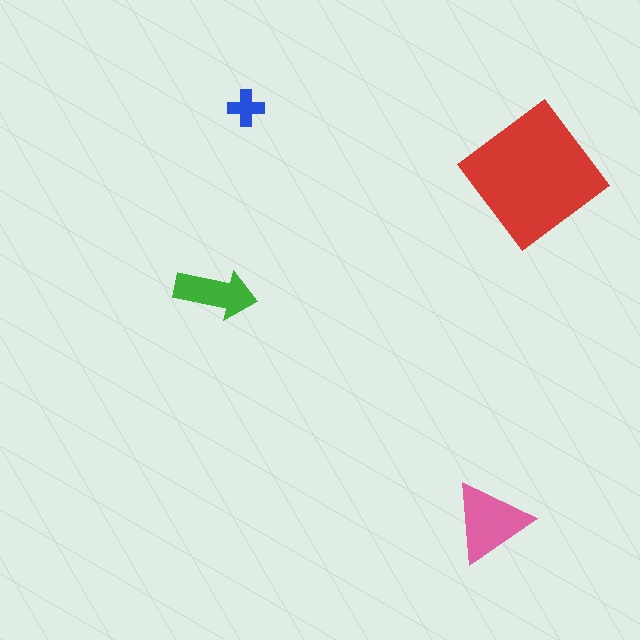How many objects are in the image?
There are 4 objects in the image.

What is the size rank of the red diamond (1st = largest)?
1st.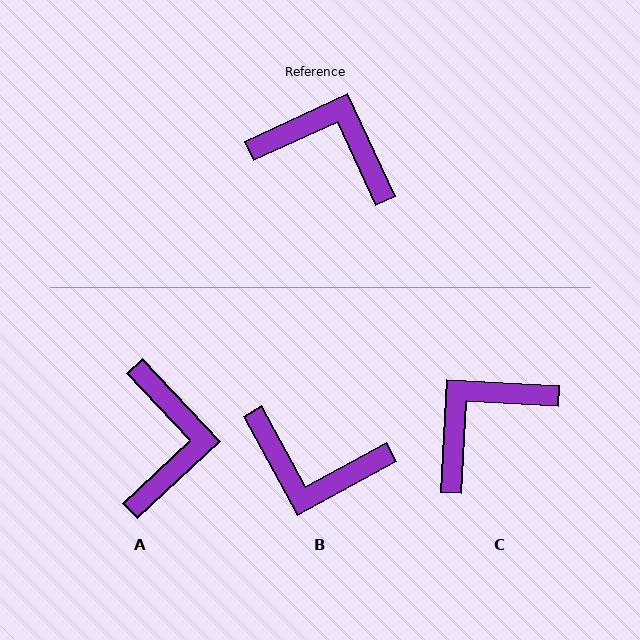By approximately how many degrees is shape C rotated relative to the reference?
Approximately 62 degrees counter-clockwise.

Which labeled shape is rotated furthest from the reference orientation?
B, about 176 degrees away.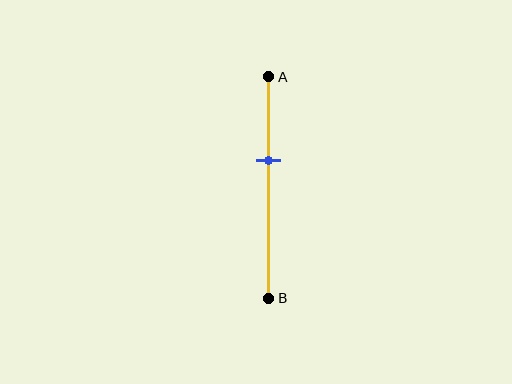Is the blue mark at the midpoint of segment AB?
No, the mark is at about 40% from A, not at the 50% midpoint.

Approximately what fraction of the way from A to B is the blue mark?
The blue mark is approximately 40% of the way from A to B.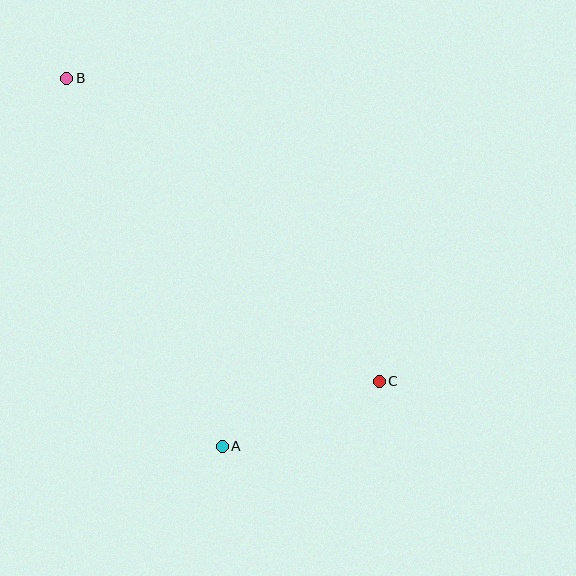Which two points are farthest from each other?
Points B and C are farthest from each other.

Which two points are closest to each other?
Points A and C are closest to each other.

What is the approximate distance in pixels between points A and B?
The distance between A and B is approximately 400 pixels.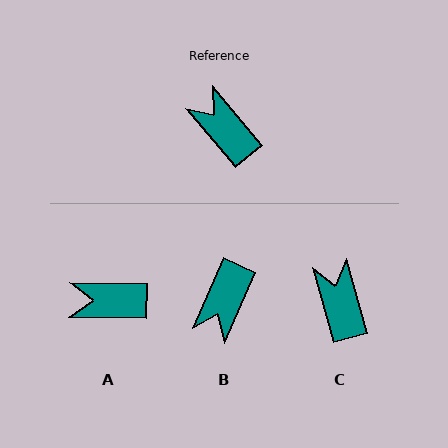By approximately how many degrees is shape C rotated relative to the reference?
Approximately 24 degrees clockwise.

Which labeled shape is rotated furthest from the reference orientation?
B, about 116 degrees away.